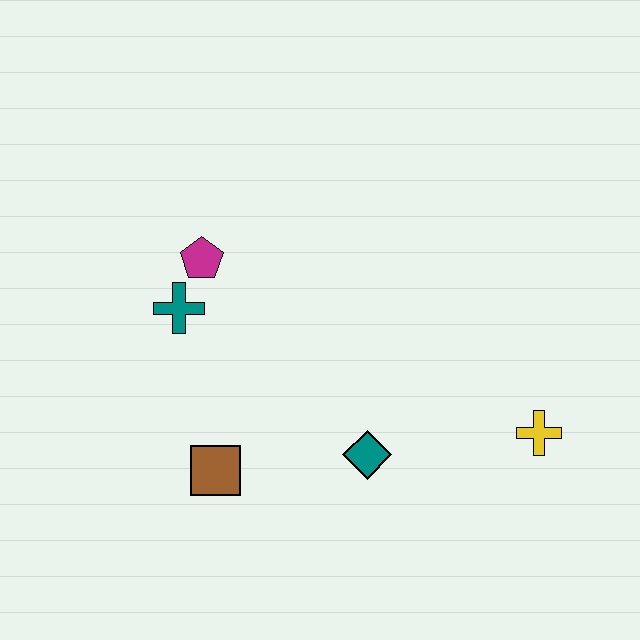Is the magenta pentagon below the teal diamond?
No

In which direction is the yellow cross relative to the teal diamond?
The yellow cross is to the right of the teal diamond.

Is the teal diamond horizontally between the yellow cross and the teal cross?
Yes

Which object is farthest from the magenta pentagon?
The yellow cross is farthest from the magenta pentagon.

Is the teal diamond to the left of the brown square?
No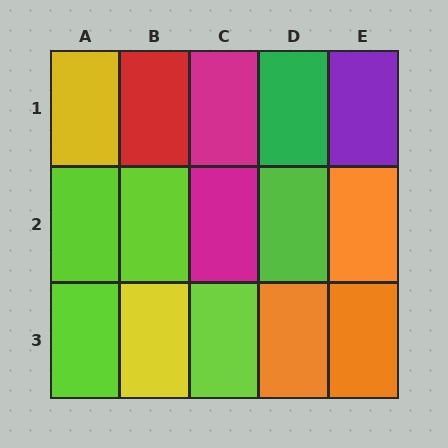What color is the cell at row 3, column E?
Orange.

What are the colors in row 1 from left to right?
Yellow, red, magenta, green, purple.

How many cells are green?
1 cell is green.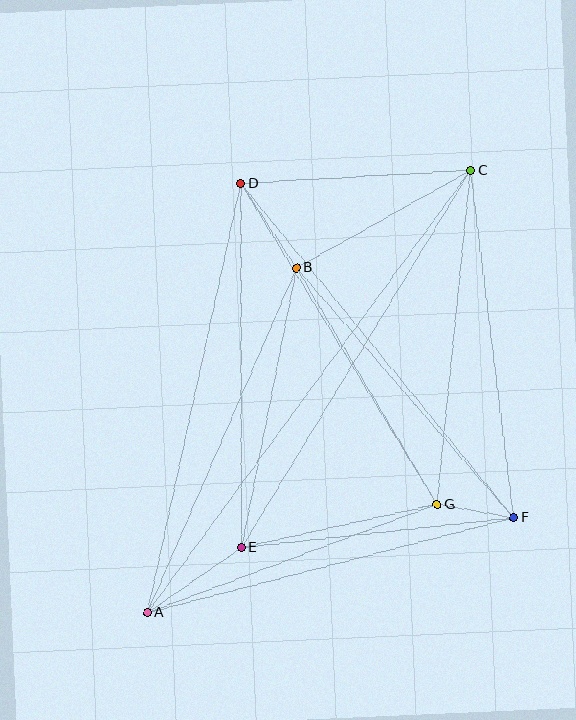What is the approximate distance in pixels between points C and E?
The distance between C and E is approximately 441 pixels.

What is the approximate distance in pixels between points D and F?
The distance between D and F is approximately 431 pixels.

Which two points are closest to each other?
Points F and G are closest to each other.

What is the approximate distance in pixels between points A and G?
The distance between A and G is approximately 309 pixels.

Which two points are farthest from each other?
Points A and C are farthest from each other.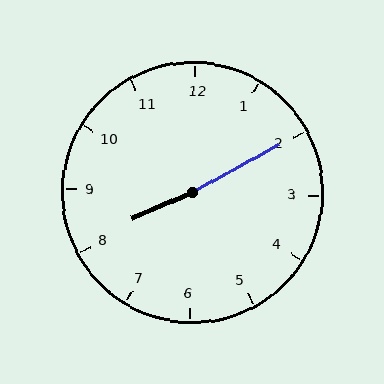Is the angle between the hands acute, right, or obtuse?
It is obtuse.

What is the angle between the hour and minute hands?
Approximately 175 degrees.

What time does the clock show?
8:10.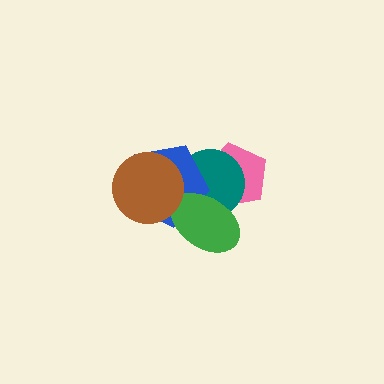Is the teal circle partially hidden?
Yes, it is partially covered by another shape.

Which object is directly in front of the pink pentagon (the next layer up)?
The teal circle is directly in front of the pink pentagon.